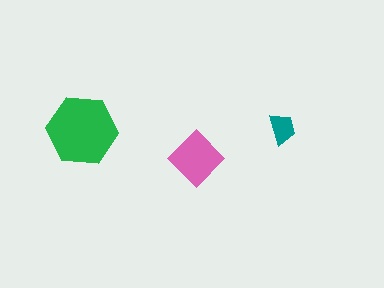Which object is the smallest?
The teal trapezoid.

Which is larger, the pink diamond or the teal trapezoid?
The pink diamond.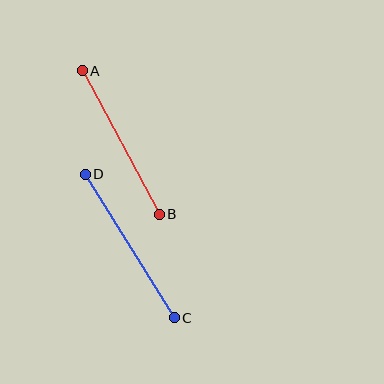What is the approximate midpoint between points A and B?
The midpoint is at approximately (121, 142) pixels.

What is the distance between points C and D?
The distance is approximately 169 pixels.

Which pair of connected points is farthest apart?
Points C and D are farthest apart.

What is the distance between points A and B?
The distance is approximately 163 pixels.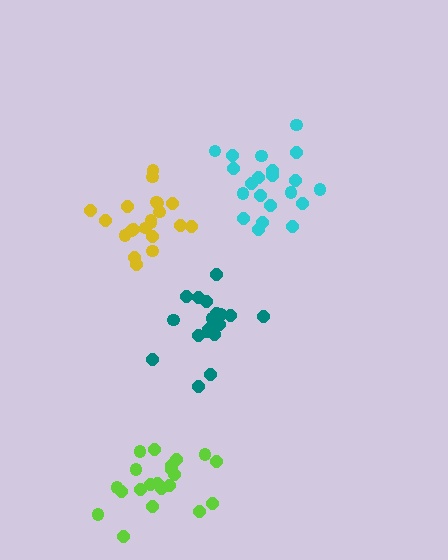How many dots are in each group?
Group 1: 21 dots, Group 2: 18 dots, Group 3: 21 dots, Group 4: 21 dots (81 total).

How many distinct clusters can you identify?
There are 4 distinct clusters.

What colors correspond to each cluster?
The clusters are colored: cyan, teal, lime, yellow.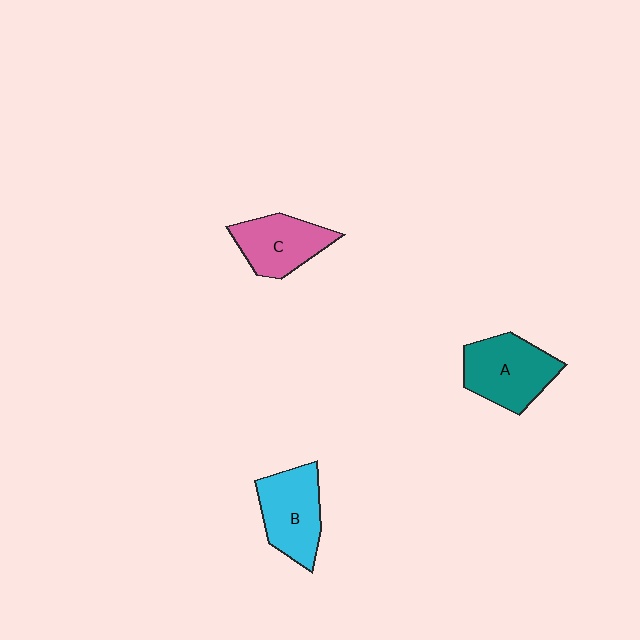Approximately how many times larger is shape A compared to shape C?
Approximately 1.2 times.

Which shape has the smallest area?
Shape C (pink).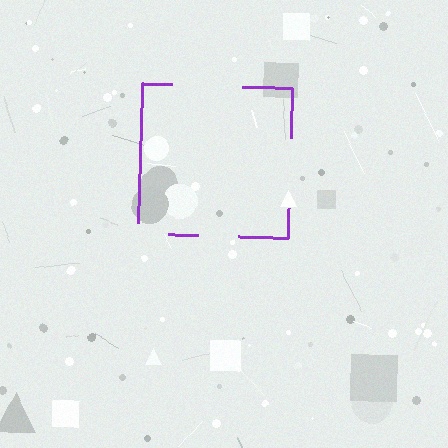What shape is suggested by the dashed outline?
The dashed outline suggests a square.